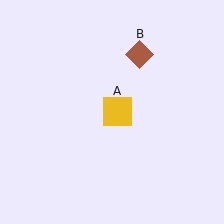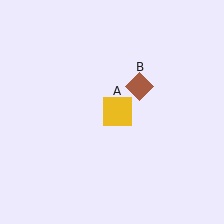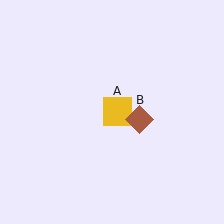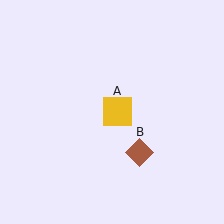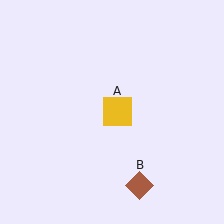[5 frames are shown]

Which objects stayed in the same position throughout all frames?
Yellow square (object A) remained stationary.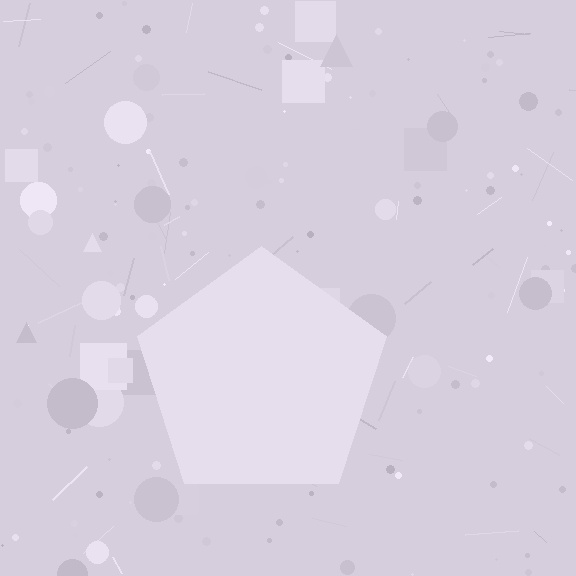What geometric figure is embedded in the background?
A pentagon is embedded in the background.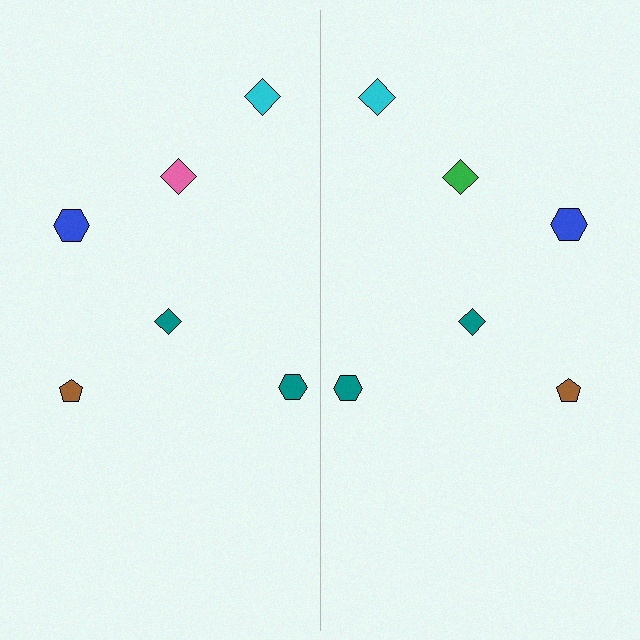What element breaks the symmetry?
The green diamond on the right side breaks the symmetry — its mirror counterpart is pink.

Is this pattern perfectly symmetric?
No, the pattern is not perfectly symmetric. The green diamond on the right side breaks the symmetry — its mirror counterpart is pink.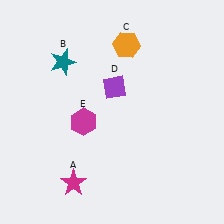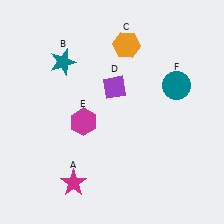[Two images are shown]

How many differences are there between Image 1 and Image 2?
There is 1 difference between the two images.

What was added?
A teal circle (F) was added in Image 2.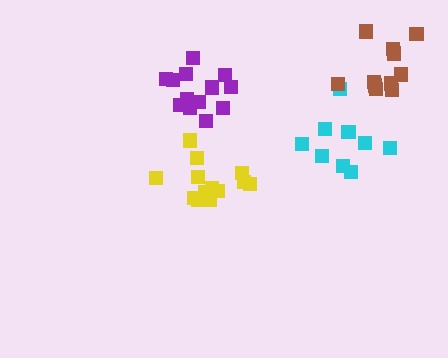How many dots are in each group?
Group 1: 13 dots, Group 2: 9 dots, Group 3: 12 dots, Group 4: 13 dots (47 total).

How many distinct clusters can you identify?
There are 4 distinct clusters.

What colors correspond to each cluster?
The clusters are colored: yellow, cyan, brown, purple.